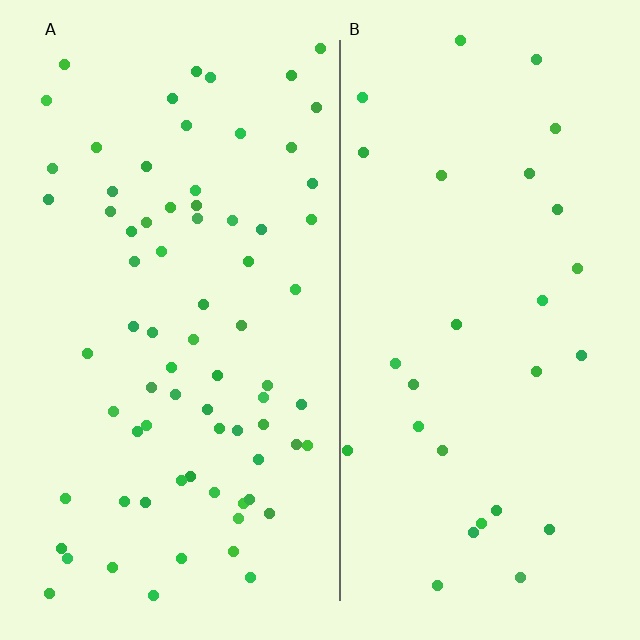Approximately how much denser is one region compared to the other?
Approximately 2.6× — region A over region B.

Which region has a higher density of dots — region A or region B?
A (the left).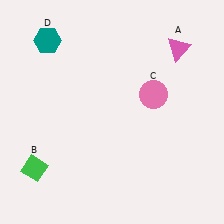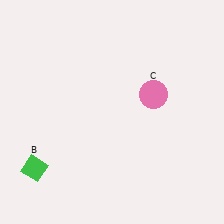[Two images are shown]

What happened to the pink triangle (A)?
The pink triangle (A) was removed in Image 2. It was in the top-right area of Image 1.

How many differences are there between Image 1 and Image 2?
There are 2 differences between the two images.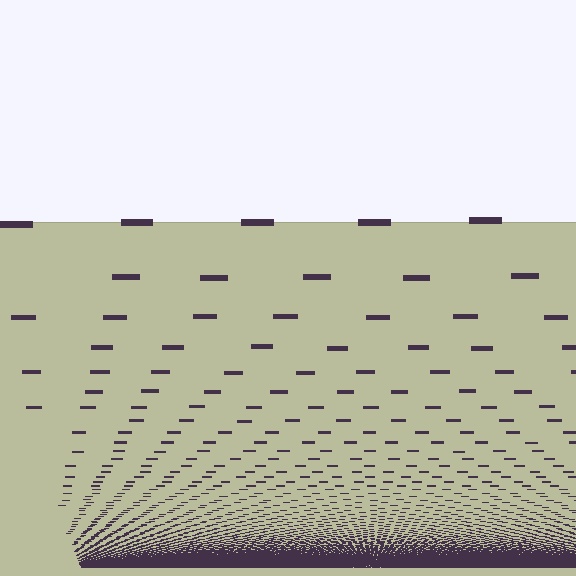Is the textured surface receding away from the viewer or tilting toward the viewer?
The surface appears to tilt toward the viewer. Texture elements get larger and sparser toward the top.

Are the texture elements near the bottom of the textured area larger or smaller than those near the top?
Smaller. The gradient is inverted — elements near the bottom are smaller and denser.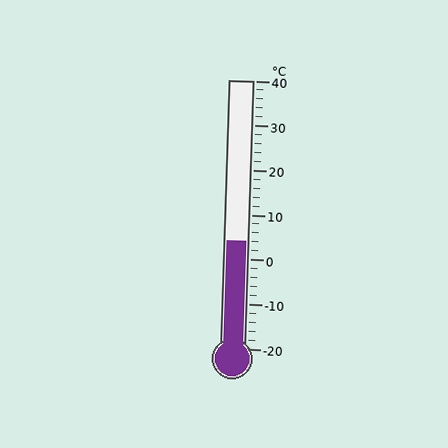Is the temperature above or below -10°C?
The temperature is above -10°C.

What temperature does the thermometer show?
The thermometer shows approximately 4°C.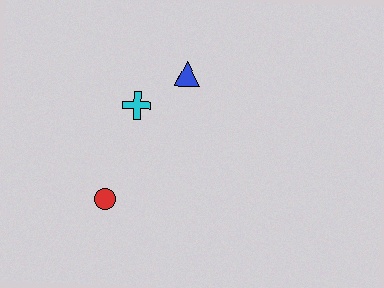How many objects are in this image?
There are 3 objects.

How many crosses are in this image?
There is 1 cross.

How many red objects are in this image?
There is 1 red object.